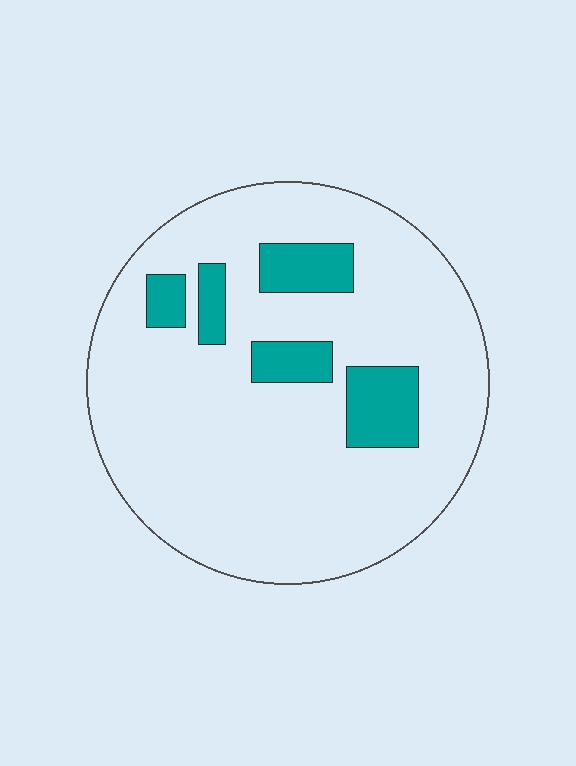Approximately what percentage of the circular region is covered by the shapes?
Approximately 15%.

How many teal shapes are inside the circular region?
5.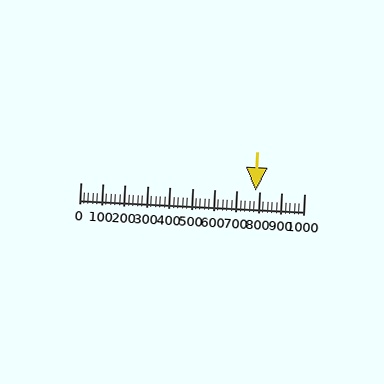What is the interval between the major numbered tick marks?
The major tick marks are spaced 100 units apart.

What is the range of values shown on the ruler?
The ruler shows values from 0 to 1000.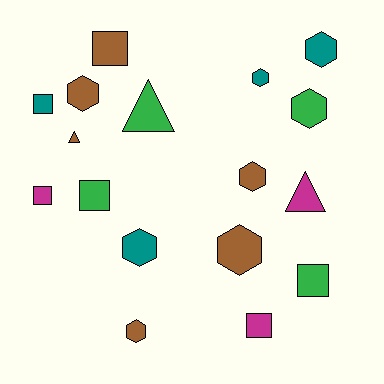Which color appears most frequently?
Brown, with 6 objects.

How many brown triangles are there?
There is 1 brown triangle.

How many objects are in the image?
There are 17 objects.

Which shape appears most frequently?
Hexagon, with 8 objects.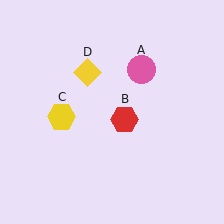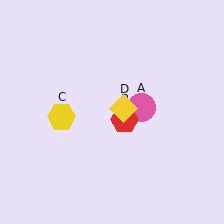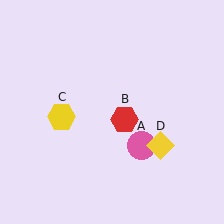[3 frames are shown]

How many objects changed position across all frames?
2 objects changed position: pink circle (object A), yellow diamond (object D).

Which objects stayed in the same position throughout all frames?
Red hexagon (object B) and yellow hexagon (object C) remained stationary.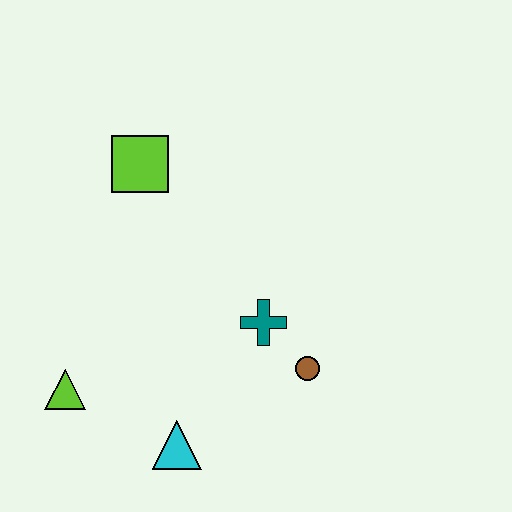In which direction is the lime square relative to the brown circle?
The lime square is above the brown circle.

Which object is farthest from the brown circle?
The lime square is farthest from the brown circle.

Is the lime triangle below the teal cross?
Yes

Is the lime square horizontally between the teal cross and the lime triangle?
Yes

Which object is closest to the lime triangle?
The cyan triangle is closest to the lime triangle.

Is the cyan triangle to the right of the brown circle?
No